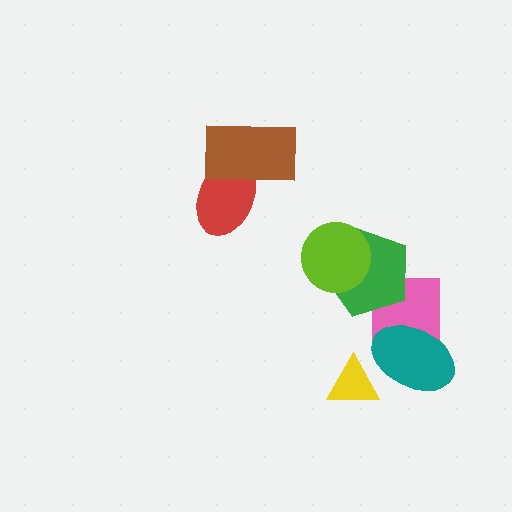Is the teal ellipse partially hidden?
No, no other shape covers it.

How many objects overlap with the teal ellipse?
2 objects overlap with the teal ellipse.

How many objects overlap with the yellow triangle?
1 object overlaps with the yellow triangle.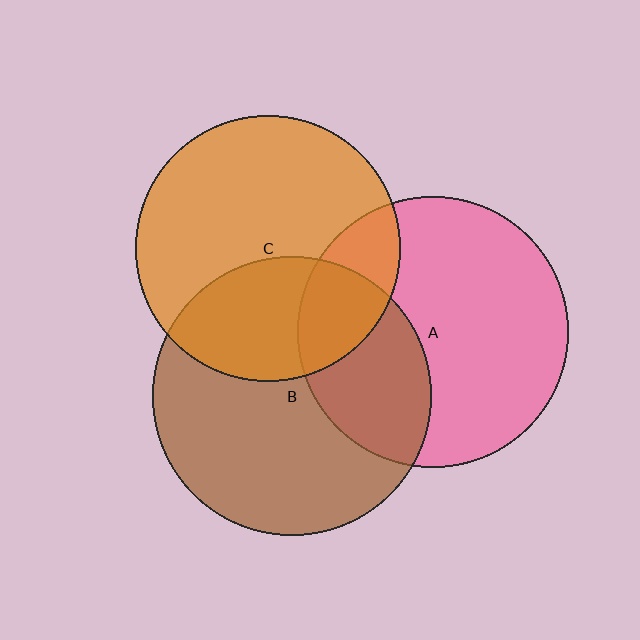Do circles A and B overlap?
Yes.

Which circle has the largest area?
Circle B (brown).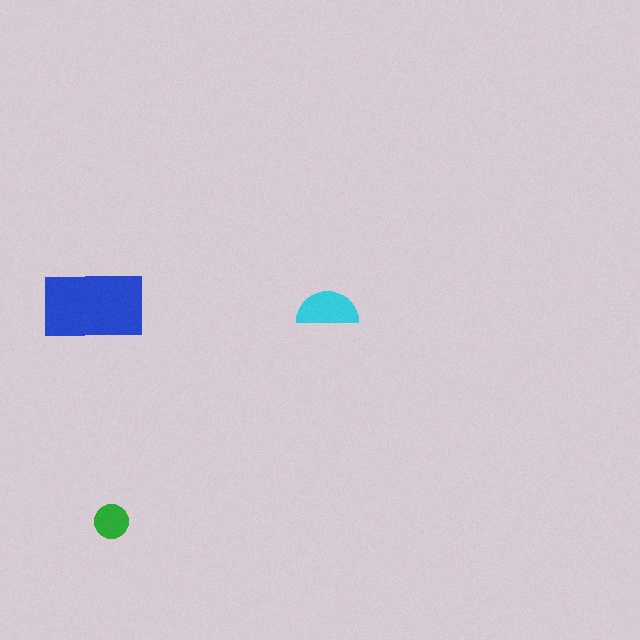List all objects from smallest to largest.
The green circle, the cyan semicircle, the blue rectangle.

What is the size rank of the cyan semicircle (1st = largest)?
2nd.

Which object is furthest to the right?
The cyan semicircle is rightmost.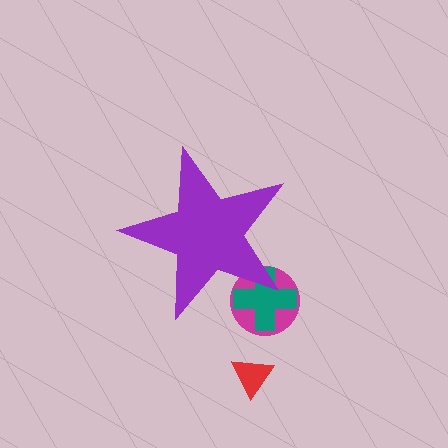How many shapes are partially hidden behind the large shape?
2 shapes are partially hidden.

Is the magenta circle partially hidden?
Yes, the magenta circle is partially hidden behind the purple star.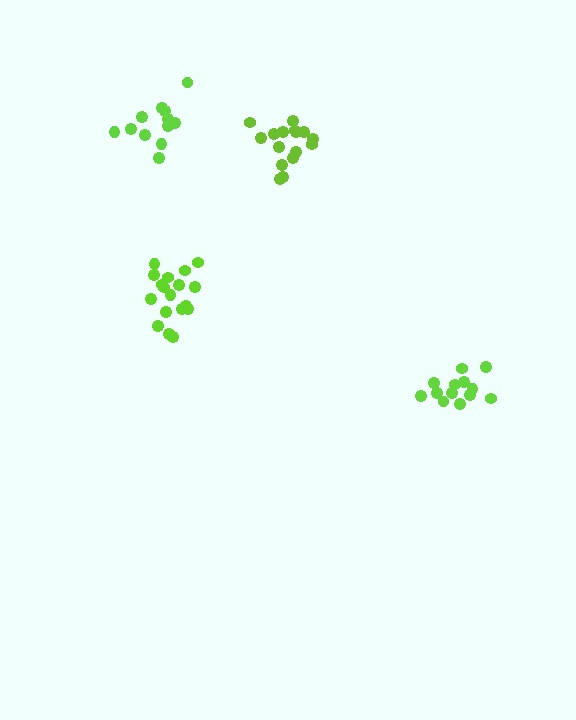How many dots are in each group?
Group 1: 13 dots, Group 2: 12 dots, Group 3: 18 dots, Group 4: 16 dots (59 total).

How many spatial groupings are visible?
There are 4 spatial groupings.